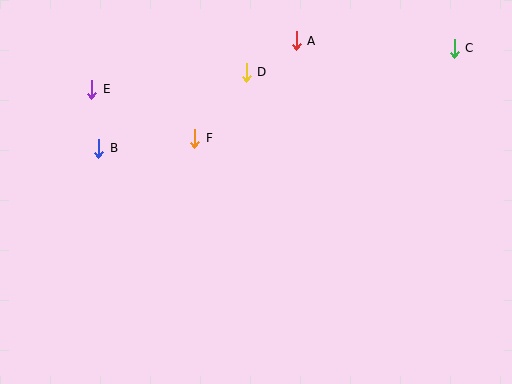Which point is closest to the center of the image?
Point F at (195, 138) is closest to the center.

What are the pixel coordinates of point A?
Point A is at (296, 41).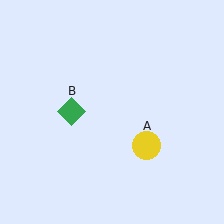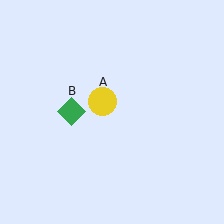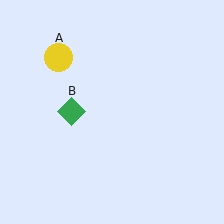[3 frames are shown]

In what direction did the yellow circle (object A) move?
The yellow circle (object A) moved up and to the left.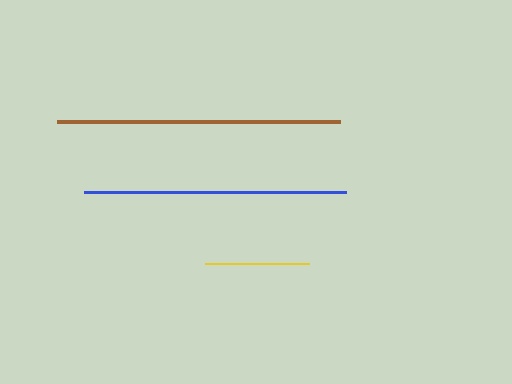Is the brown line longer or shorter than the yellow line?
The brown line is longer than the yellow line.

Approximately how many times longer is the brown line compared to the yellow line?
The brown line is approximately 2.7 times the length of the yellow line.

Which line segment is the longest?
The brown line is the longest at approximately 283 pixels.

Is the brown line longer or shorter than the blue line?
The brown line is longer than the blue line.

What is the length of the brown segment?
The brown segment is approximately 283 pixels long.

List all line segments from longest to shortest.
From longest to shortest: brown, blue, yellow.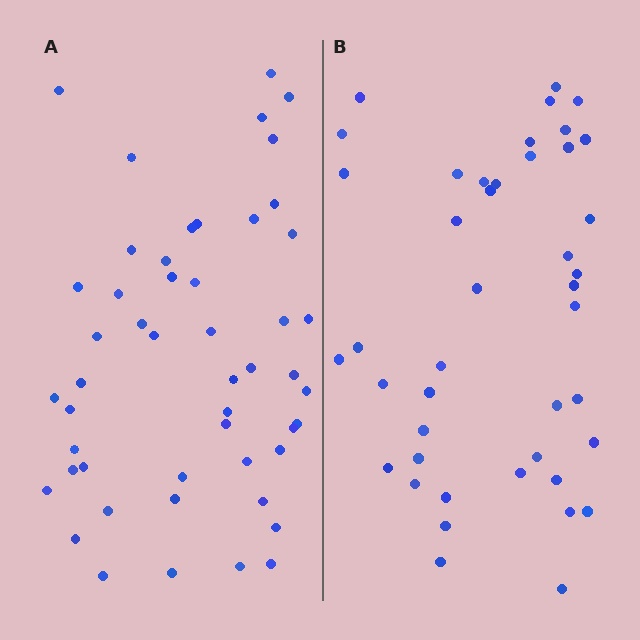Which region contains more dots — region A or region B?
Region A (the left region) has more dots.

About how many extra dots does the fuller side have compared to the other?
Region A has roughly 8 or so more dots than region B.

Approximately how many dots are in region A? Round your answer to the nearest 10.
About 50 dots.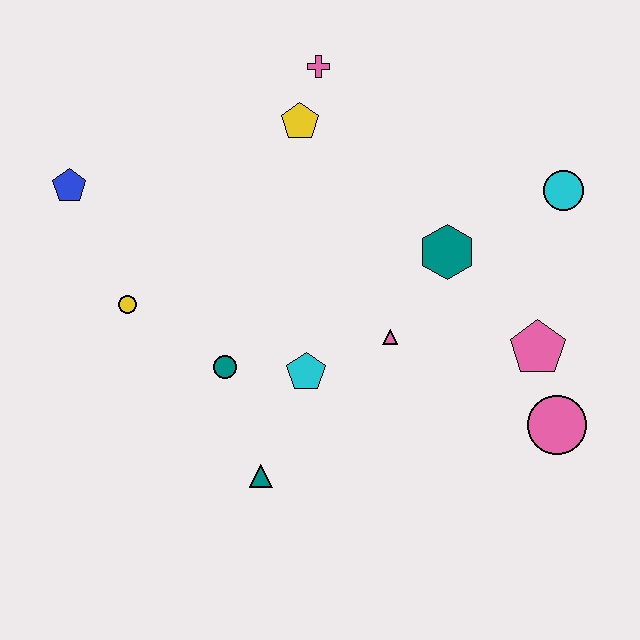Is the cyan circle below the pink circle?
No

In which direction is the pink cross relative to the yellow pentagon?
The pink cross is above the yellow pentagon.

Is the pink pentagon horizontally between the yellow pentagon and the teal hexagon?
No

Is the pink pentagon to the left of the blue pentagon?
No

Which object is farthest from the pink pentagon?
The blue pentagon is farthest from the pink pentagon.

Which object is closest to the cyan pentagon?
The teal circle is closest to the cyan pentagon.